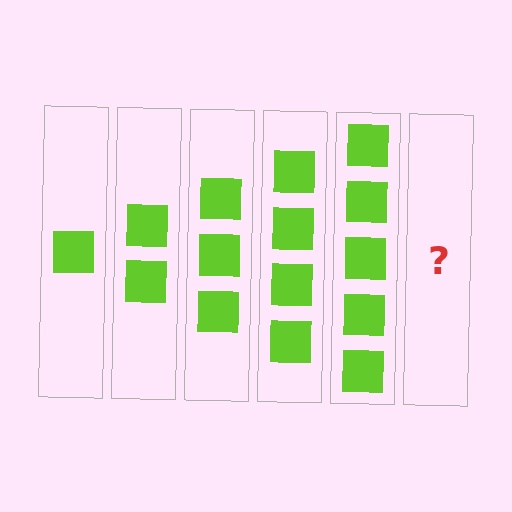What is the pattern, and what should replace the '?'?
The pattern is that each step adds one more square. The '?' should be 6 squares.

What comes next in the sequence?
The next element should be 6 squares.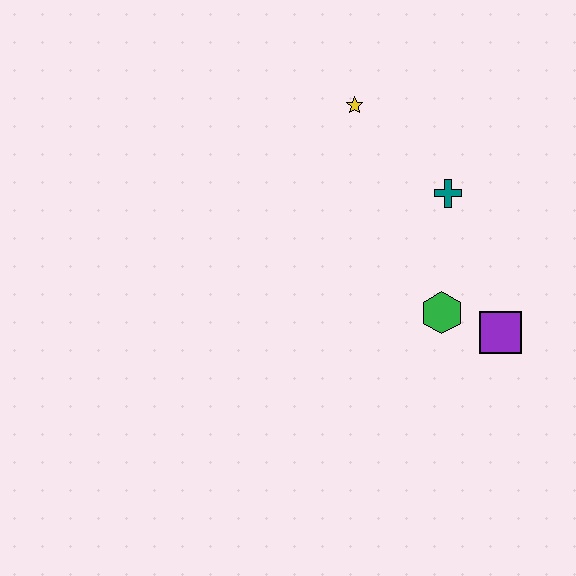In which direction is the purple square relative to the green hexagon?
The purple square is to the right of the green hexagon.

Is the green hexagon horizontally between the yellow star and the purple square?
Yes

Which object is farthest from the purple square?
The yellow star is farthest from the purple square.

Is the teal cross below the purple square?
No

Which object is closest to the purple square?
The green hexagon is closest to the purple square.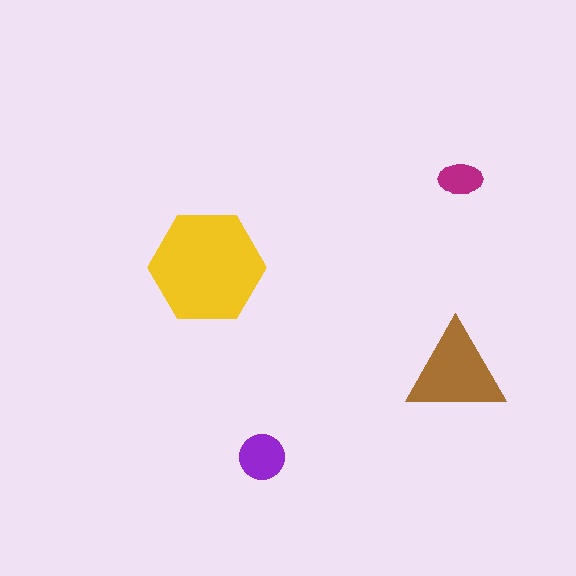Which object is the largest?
The yellow hexagon.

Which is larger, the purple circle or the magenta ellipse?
The purple circle.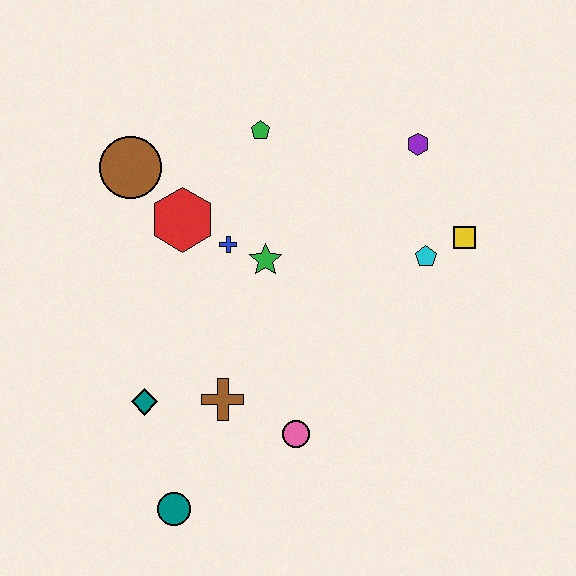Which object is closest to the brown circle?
The red hexagon is closest to the brown circle.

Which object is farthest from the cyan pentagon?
The teal circle is farthest from the cyan pentagon.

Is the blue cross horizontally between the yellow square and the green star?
No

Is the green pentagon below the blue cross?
No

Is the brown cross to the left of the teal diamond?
No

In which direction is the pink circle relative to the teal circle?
The pink circle is to the right of the teal circle.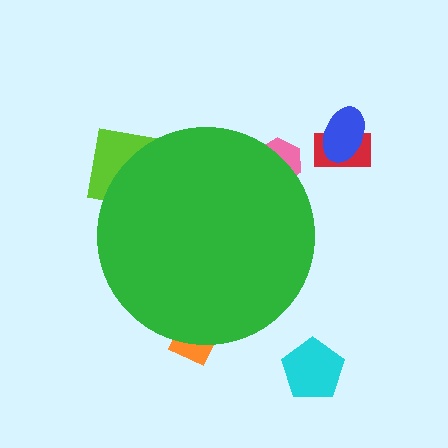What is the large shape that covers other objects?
A green circle.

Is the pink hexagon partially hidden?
Yes, the pink hexagon is partially hidden behind the green circle.